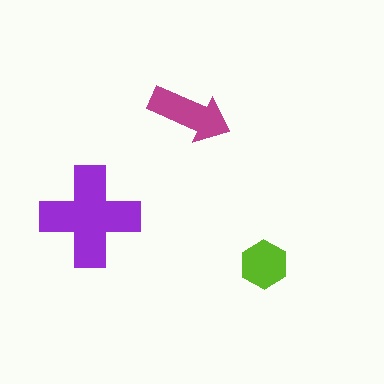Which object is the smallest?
The lime hexagon.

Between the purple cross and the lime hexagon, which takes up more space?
The purple cross.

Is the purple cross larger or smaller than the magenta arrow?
Larger.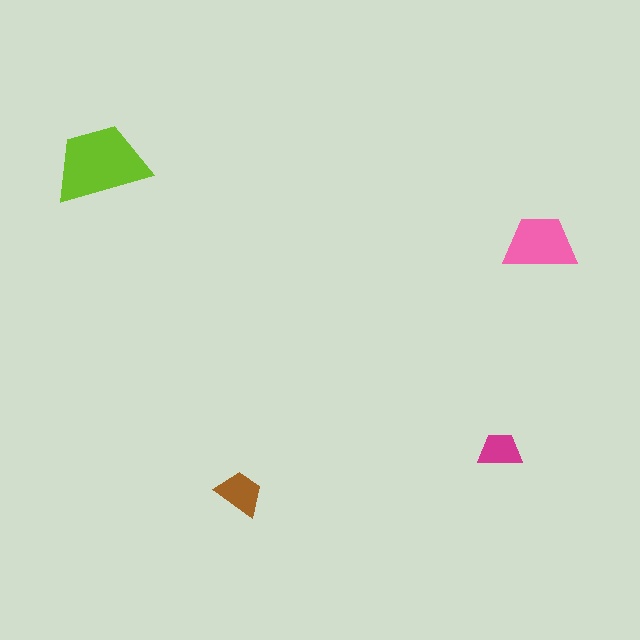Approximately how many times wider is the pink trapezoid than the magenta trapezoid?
About 1.5 times wider.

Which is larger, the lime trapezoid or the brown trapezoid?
The lime one.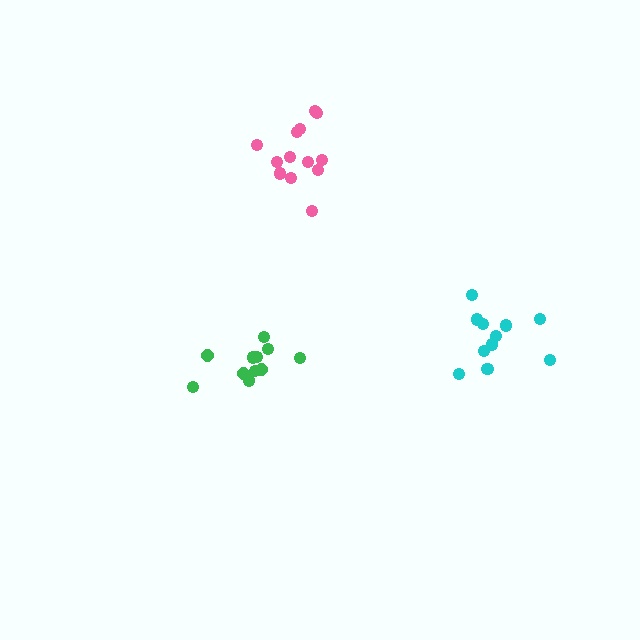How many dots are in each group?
Group 1: 11 dots, Group 2: 13 dots, Group 3: 11 dots (35 total).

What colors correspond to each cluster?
The clusters are colored: green, pink, cyan.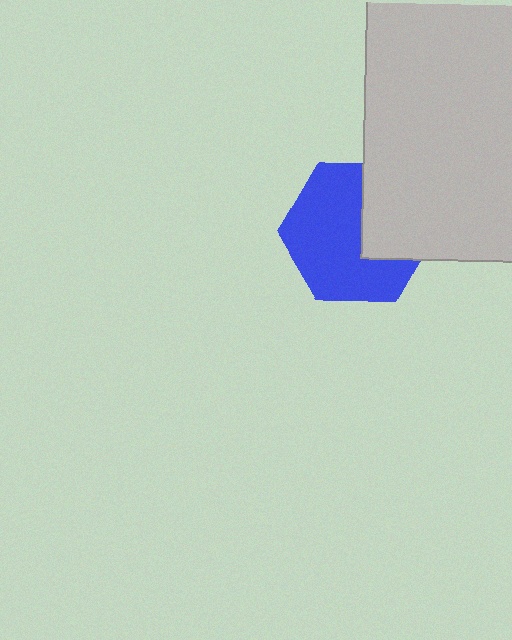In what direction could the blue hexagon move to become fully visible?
The blue hexagon could move left. That would shift it out from behind the light gray rectangle entirely.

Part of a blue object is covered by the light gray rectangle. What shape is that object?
It is a hexagon.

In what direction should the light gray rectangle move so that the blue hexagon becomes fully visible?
The light gray rectangle should move right. That is the shortest direction to clear the overlap and leave the blue hexagon fully visible.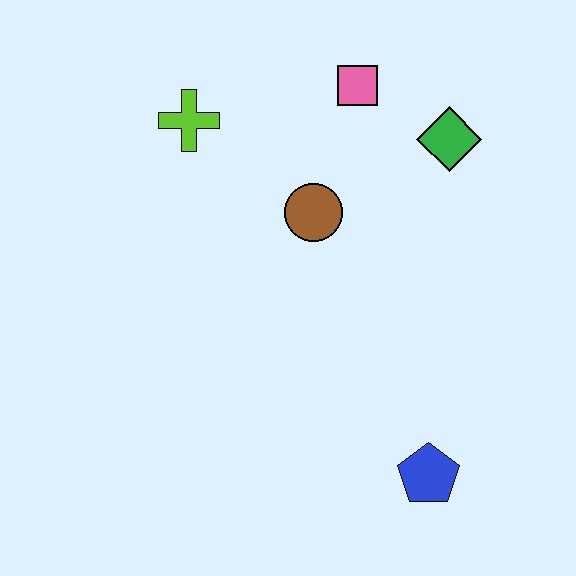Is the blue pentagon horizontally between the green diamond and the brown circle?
Yes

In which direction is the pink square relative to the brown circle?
The pink square is above the brown circle.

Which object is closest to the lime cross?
The brown circle is closest to the lime cross.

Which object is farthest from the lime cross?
The blue pentagon is farthest from the lime cross.